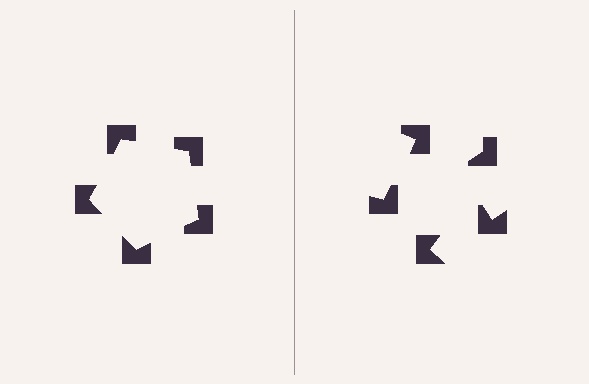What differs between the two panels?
The notched squares are positioned identically on both sides; only the wedge orientations differ. On the left they align to a pentagon; on the right they are misaligned.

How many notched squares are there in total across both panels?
10 — 5 on each side.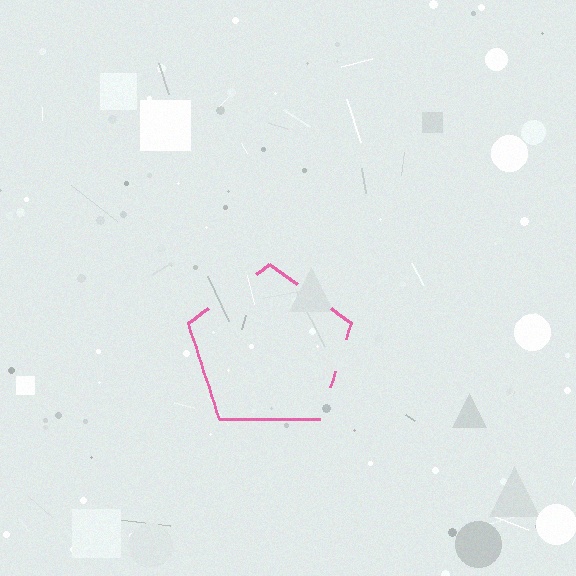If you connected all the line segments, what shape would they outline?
They would outline a pentagon.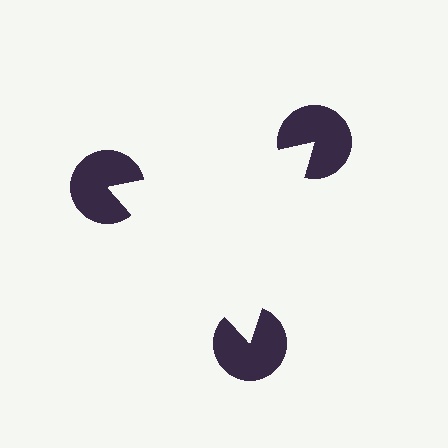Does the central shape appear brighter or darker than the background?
It typically appears slightly brighter than the background, even though no actual brightness change is drawn.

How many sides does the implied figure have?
3 sides.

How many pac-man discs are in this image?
There are 3 — one at each vertex of the illusory triangle.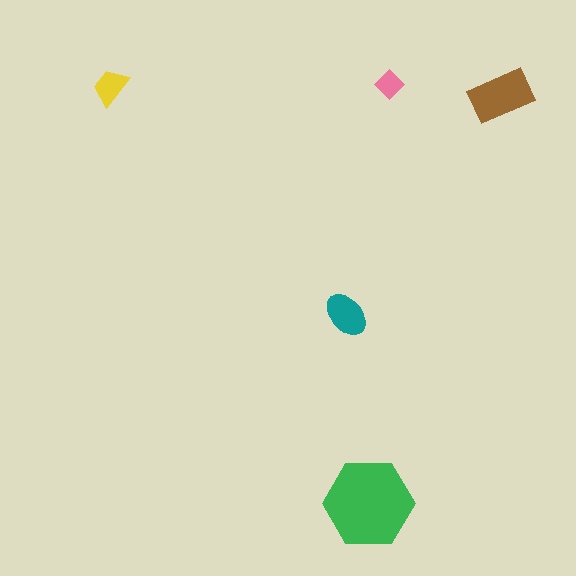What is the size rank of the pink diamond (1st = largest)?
5th.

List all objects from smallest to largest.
The pink diamond, the yellow trapezoid, the teal ellipse, the brown rectangle, the green hexagon.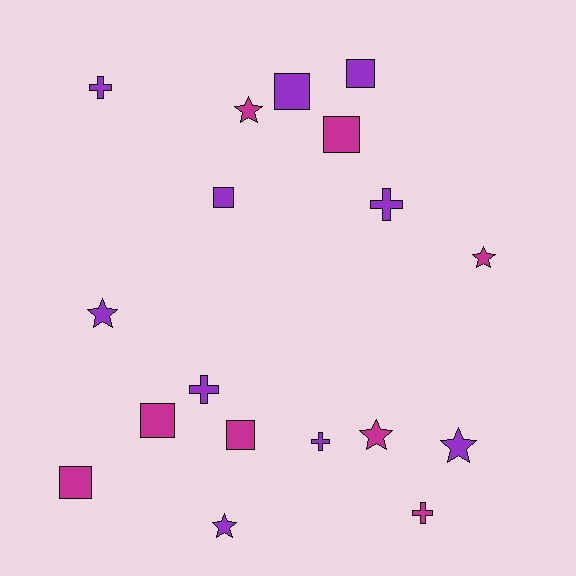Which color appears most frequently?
Purple, with 10 objects.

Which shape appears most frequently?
Square, with 7 objects.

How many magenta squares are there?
There are 4 magenta squares.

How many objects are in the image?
There are 18 objects.